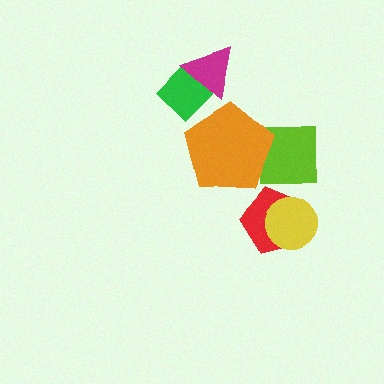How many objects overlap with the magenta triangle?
1 object overlaps with the magenta triangle.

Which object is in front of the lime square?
The orange pentagon is in front of the lime square.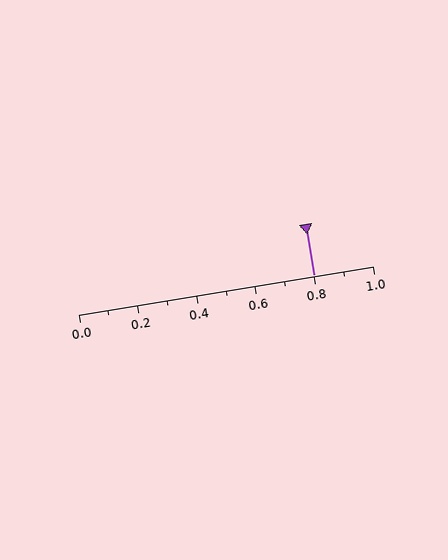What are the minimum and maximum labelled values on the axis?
The axis runs from 0.0 to 1.0.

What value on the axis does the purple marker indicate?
The marker indicates approximately 0.8.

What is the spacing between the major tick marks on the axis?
The major ticks are spaced 0.2 apart.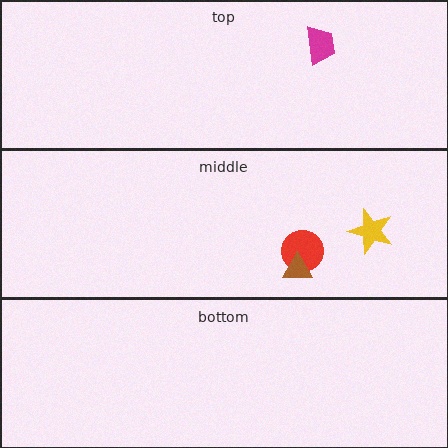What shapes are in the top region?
The magenta trapezoid.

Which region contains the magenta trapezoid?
The top region.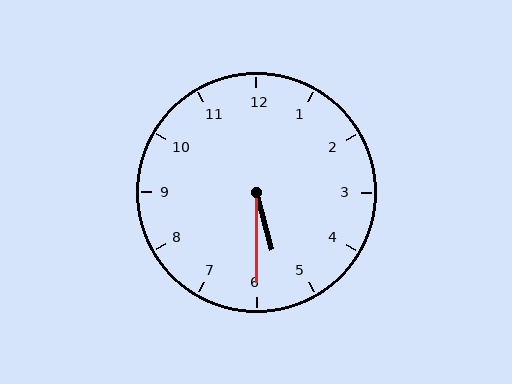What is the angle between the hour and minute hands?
Approximately 15 degrees.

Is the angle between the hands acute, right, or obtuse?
It is acute.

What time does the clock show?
5:30.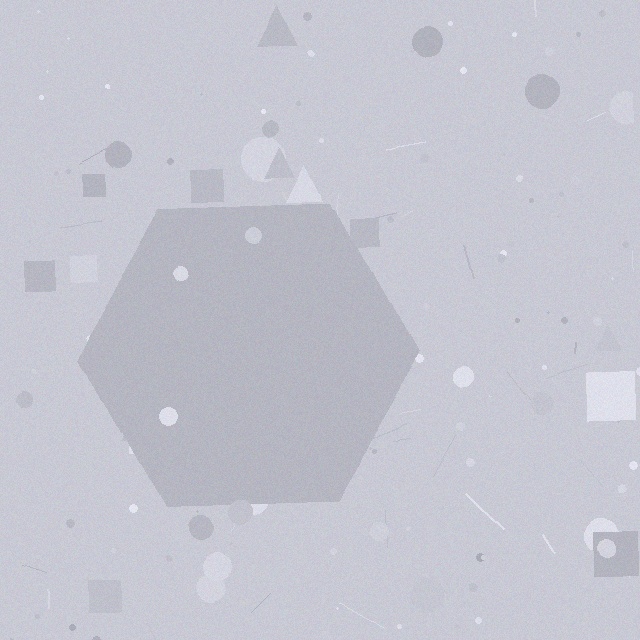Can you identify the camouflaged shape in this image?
The camouflaged shape is a hexagon.